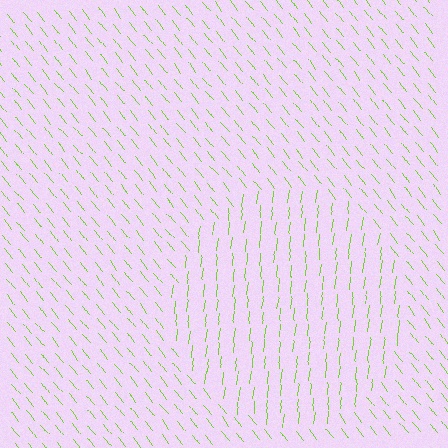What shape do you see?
I see a circle.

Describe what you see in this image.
The image is filled with small lime line segments. A circle region in the image has lines oriented differently from the surrounding lines, creating a visible texture boundary.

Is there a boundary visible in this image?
Yes, there is a texture boundary formed by a change in line orientation.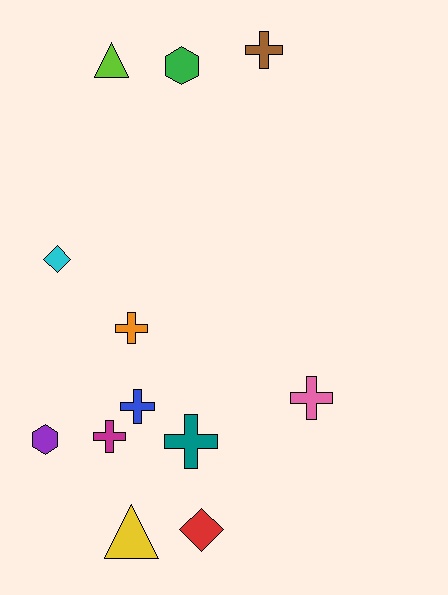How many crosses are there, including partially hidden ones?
There are 6 crosses.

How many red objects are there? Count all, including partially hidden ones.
There is 1 red object.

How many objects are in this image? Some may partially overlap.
There are 12 objects.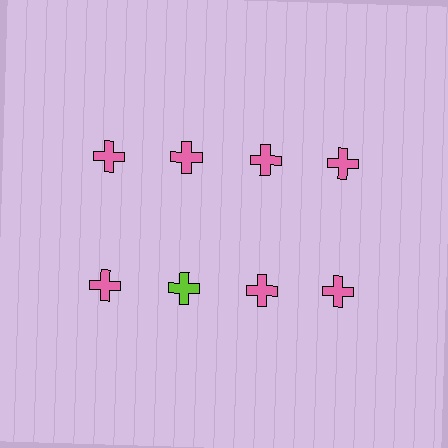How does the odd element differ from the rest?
It has a different color: lime instead of pink.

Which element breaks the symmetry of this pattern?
The lime cross in the second row, second from left column breaks the symmetry. All other shapes are pink crosses.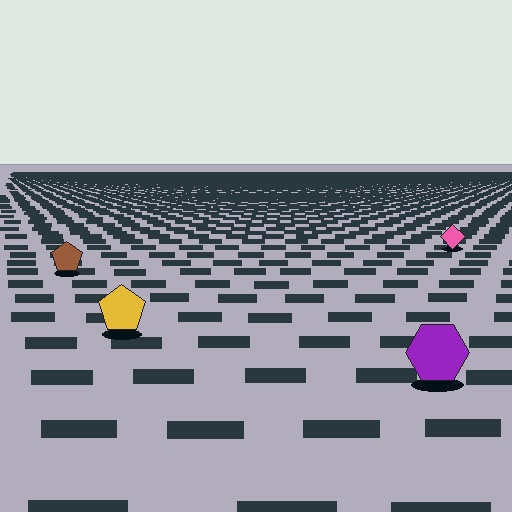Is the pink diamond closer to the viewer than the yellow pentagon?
No. The yellow pentagon is closer — you can tell from the texture gradient: the ground texture is coarser near it.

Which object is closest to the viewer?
The purple hexagon is closest. The texture marks near it are larger and more spread out.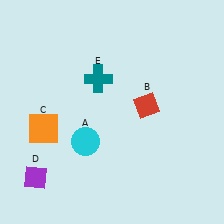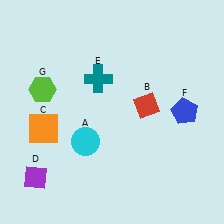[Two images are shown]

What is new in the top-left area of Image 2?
A lime hexagon (G) was added in the top-left area of Image 2.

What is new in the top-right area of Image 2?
A blue pentagon (F) was added in the top-right area of Image 2.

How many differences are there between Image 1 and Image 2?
There are 2 differences between the two images.